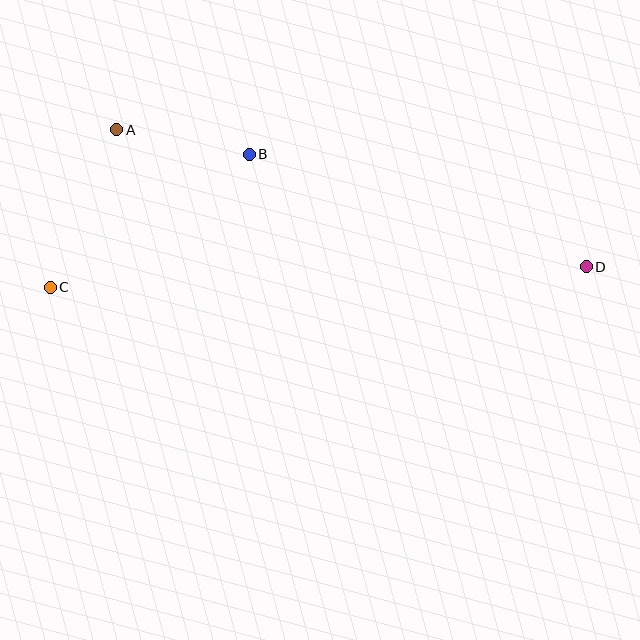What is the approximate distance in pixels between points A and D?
The distance between A and D is approximately 489 pixels.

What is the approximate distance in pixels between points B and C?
The distance between B and C is approximately 239 pixels.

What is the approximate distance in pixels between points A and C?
The distance between A and C is approximately 171 pixels.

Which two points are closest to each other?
Points A and B are closest to each other.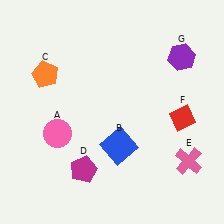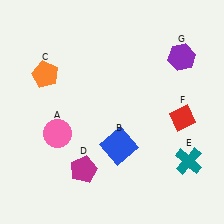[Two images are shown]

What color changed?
The cross (E) changed from pink in Image 1 to teal in Image 2.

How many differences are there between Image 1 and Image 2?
There is 1 difference between the two images.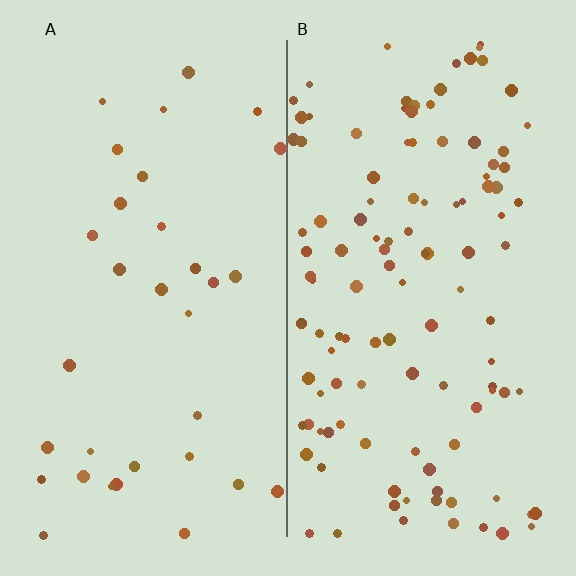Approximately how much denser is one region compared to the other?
Approximately 3.5× — region B over region A.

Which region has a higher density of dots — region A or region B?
B (the right).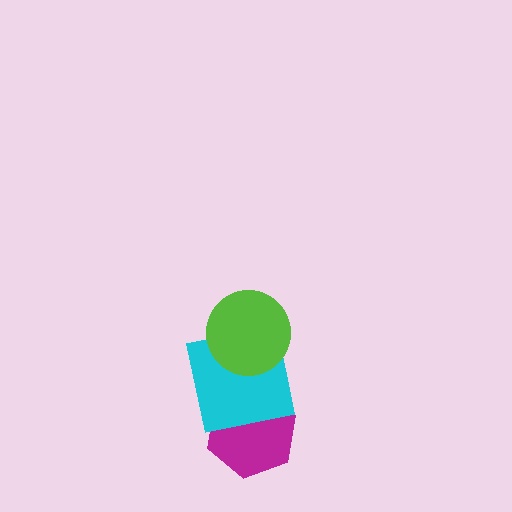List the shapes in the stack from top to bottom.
From top to bottom: the lime circle, the cyan square, the magenta hexagon.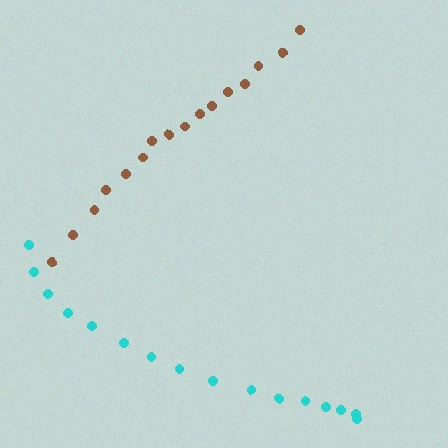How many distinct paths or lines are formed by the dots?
There are 2 distinct paths.